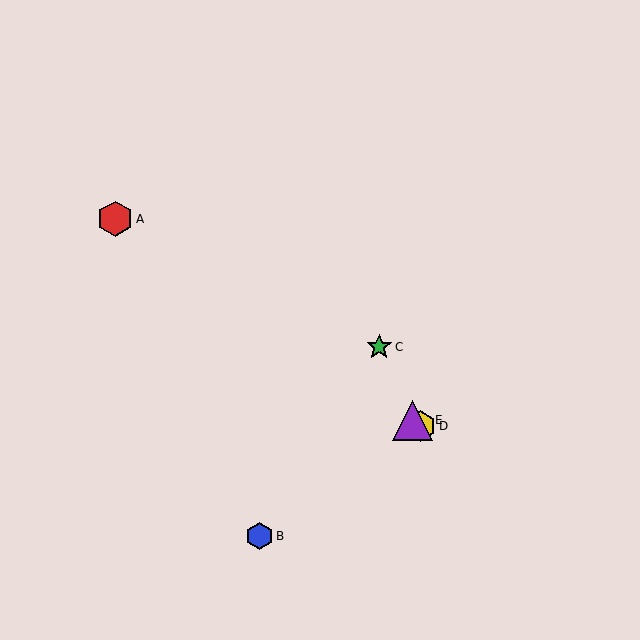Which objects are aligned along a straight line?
Objects A, D, E are aligned along a straight line.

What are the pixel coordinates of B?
Object B is at (260, 536).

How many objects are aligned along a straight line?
3 objects (A, D, E) are aligned along a straight line.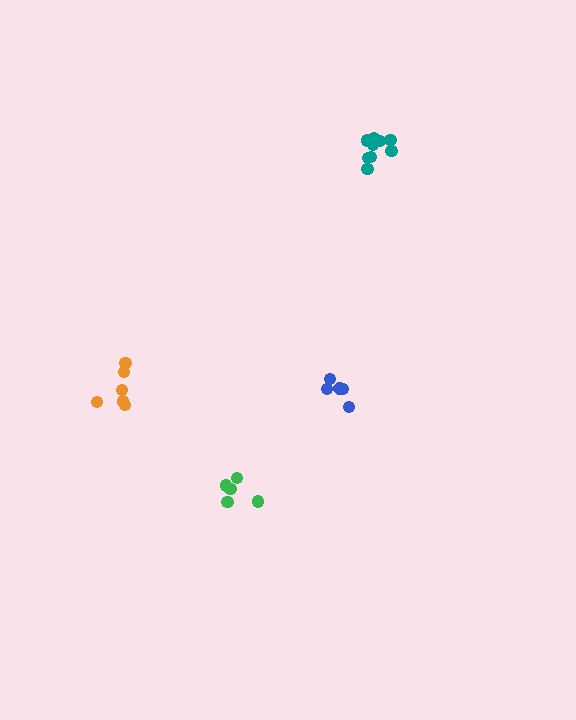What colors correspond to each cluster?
The clusters are colored: blue, orange, green, teal.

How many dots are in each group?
Group 1: 5 dots, Group 2: 6 dots, Group 3: 5 dots, Group 4: 9 dots (25 total).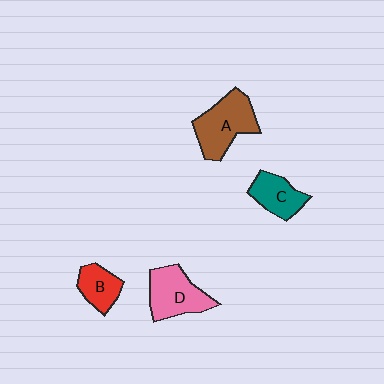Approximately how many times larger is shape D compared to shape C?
Approximately 1.4 times.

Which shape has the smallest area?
Shape B (red).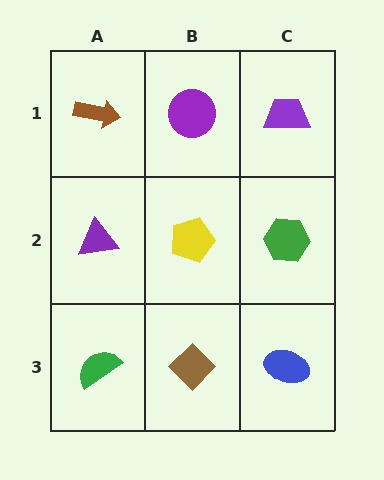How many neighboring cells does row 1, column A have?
2.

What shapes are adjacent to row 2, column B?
A purple circle (row 1, column B), a brown diamond (row 3, column B), a purple triangle (row 2, column A), a green hexagon (row 2, column C).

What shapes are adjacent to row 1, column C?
A green hexagon (row 2, column C), a purple circle (row 1, column B).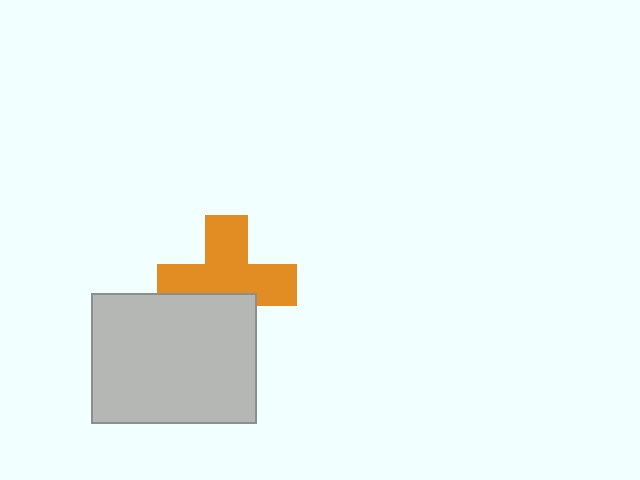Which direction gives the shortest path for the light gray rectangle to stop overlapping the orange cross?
Moving down gives the shortest separation.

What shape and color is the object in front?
The object in front is a light gray rectangle.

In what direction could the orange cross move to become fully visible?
The orange cross could move up. That would shift it out from behind the light gray rectangle entirely.